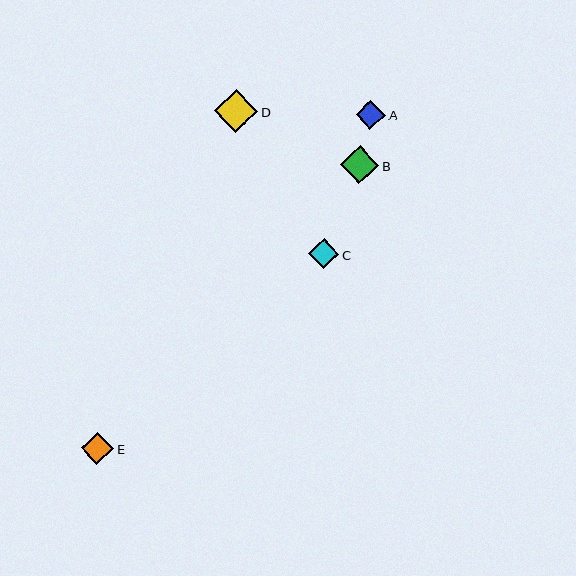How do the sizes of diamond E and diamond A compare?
Diamond E and diamond A are approximately the same size.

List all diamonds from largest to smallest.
From largest to smallest: D, B, E, C, A.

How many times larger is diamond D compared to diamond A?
Diamond D is approximately 1.5 times the size of diamond A.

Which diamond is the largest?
Diamond D is the largest with a size of approximately 43 pixels.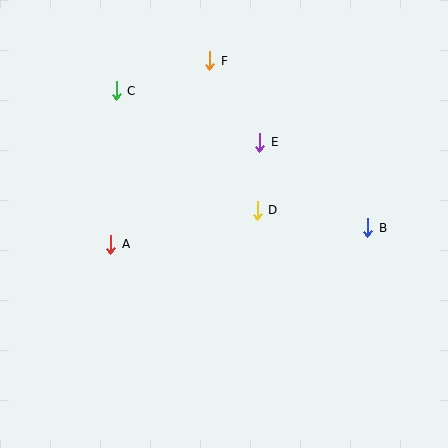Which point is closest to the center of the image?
Point D at (257, 210) is closest to the center.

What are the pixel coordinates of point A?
Point A is at (110, 244).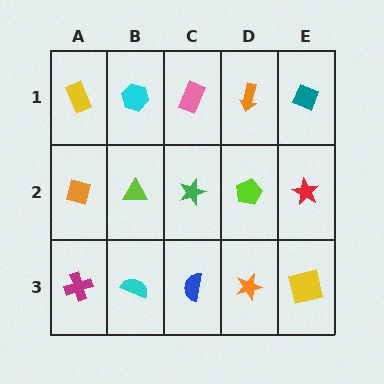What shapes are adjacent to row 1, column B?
A lime triangle (row 2, column B), a yellow rectangle (row 1, column A), a pink rectangle (row 1, column C).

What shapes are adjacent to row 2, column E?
A teal diamond (row 1, column E), a yellow square (row 3, column E), a lime pentagon (row 2, column D).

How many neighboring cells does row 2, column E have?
3.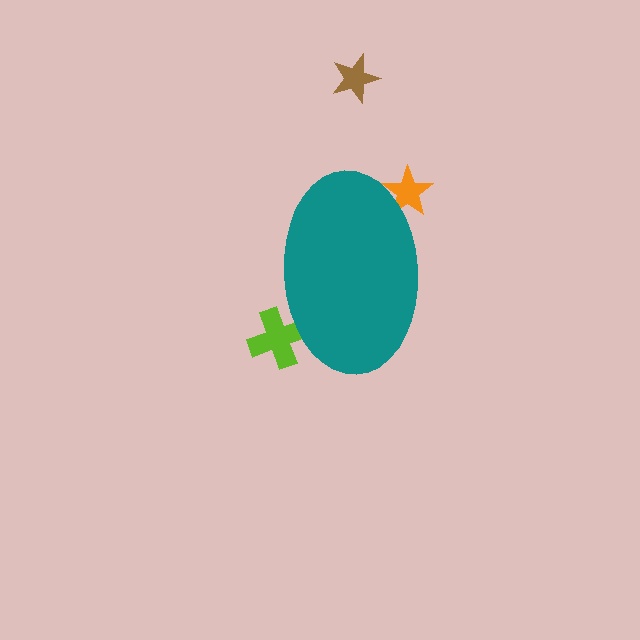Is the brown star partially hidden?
No, the brown star is fully visible.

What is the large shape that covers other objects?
A teal ellipse.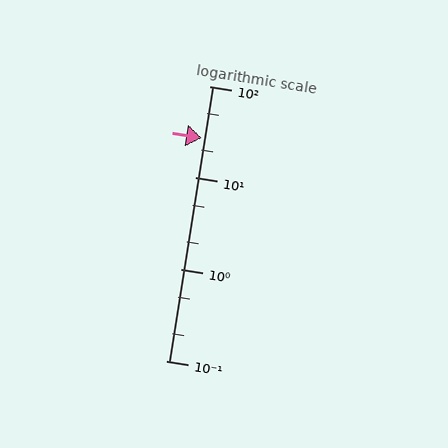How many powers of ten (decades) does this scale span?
The scale spans 3 decades, from 0.1 to 100.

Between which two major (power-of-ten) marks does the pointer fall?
The pointer is between 10 and 100.